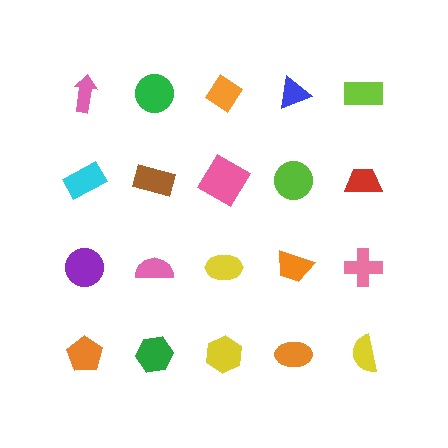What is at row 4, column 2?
A green hexagon.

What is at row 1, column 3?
An orange diamond.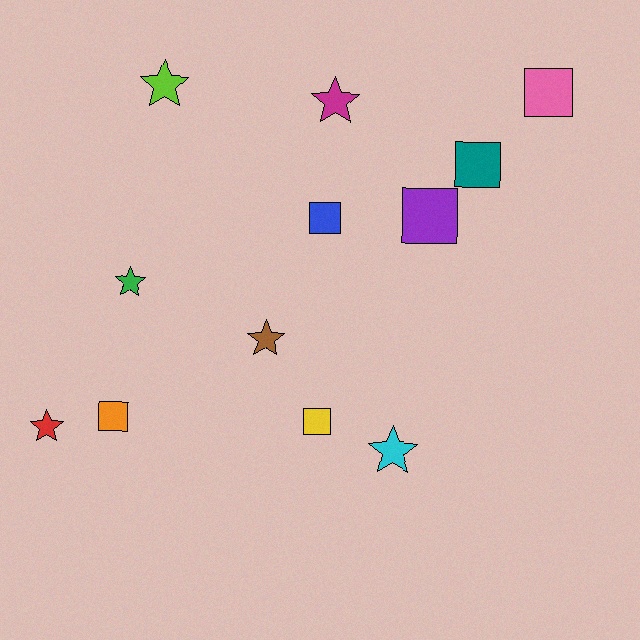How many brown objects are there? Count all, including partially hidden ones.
There is 1 brown object.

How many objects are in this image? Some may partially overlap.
There are 12 objects.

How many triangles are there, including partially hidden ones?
There are no triangles.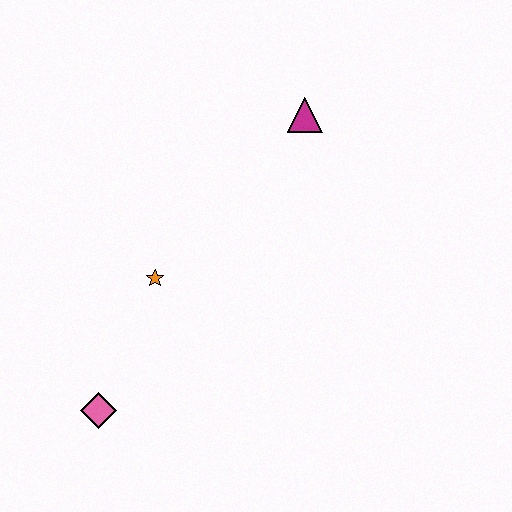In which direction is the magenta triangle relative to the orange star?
The magenta triangle is above the orange star.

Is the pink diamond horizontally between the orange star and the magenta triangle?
No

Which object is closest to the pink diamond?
The orange star is closest to the pink diamond.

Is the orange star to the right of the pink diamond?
Yes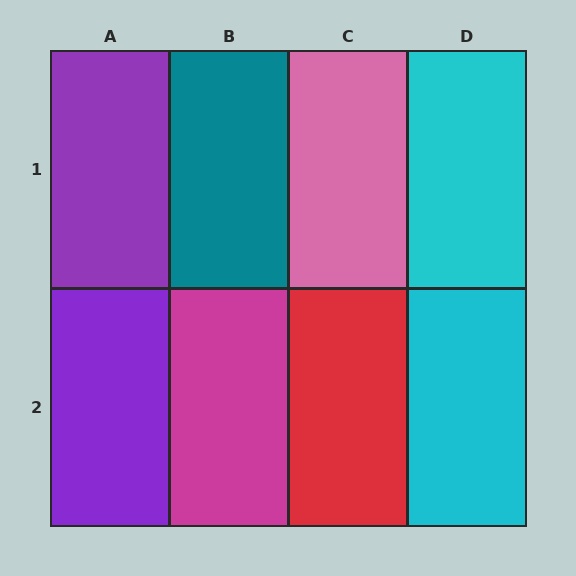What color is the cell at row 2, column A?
Purple.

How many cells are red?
1 cell is red.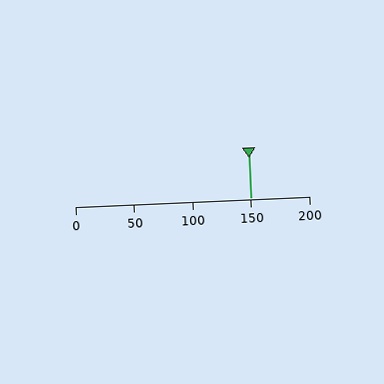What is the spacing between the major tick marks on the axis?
The major ticks are spaced 50 apart.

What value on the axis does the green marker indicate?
The marker indicates approximately 150.